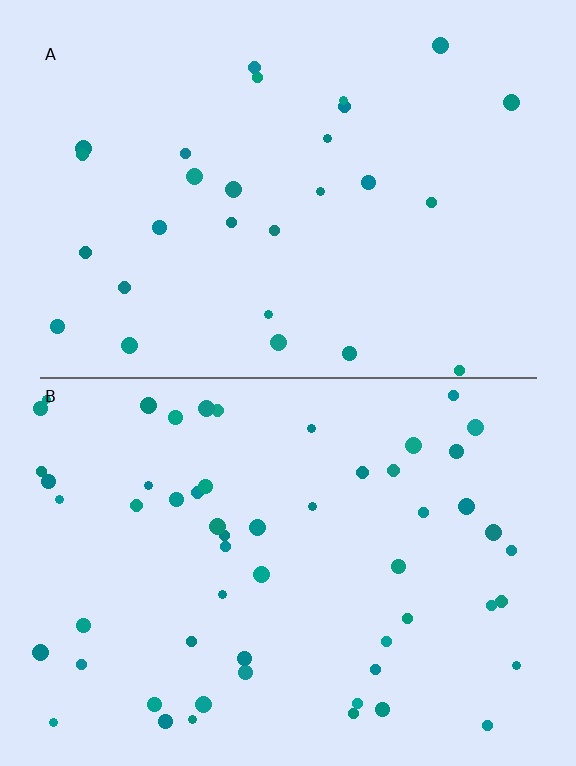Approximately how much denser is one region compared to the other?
Approximately 2.0× — region B over region A.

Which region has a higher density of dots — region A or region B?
B (the bottom).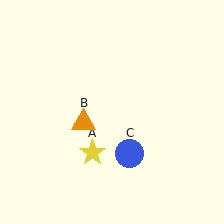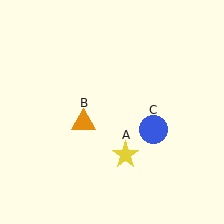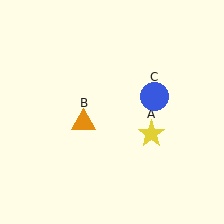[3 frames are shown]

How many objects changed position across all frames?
2 objects changed position: yellow star (object A), blue circle (object C).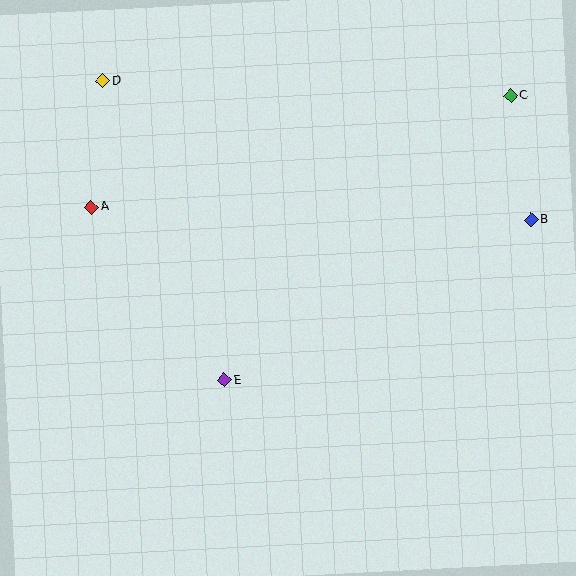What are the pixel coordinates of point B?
Point B is at (531, 220).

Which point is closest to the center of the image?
Point E at (224, 380) is closest to the center.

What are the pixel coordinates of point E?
Point E is at (224, 380).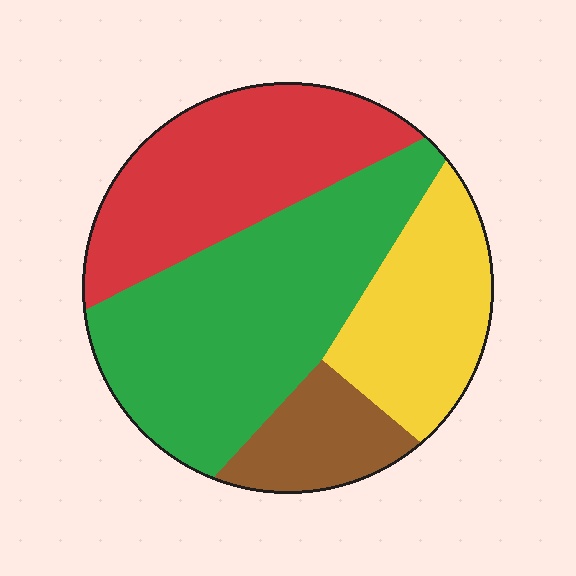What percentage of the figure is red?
Red takes up about one quarter (1/4) of the figure.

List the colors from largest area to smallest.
From largest to smallest: green, red, yellow, brown.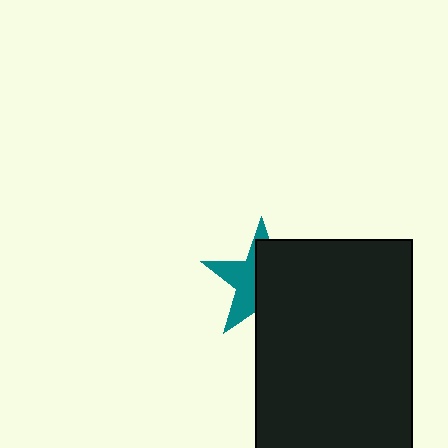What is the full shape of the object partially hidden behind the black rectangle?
The partially hidden object is a teal star.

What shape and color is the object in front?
The object in front is a black rectangle.